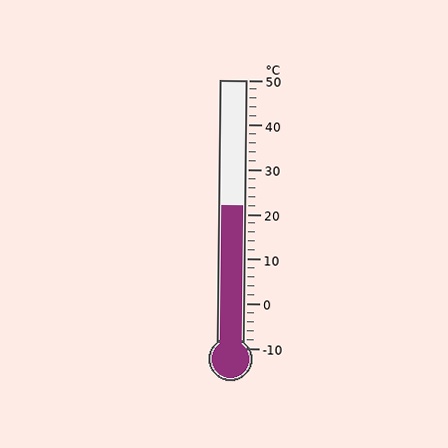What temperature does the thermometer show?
The thermometer shows approximately 22°C.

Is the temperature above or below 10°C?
The temperature is above 10°C.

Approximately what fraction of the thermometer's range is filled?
The thermometer is filled to approximately 55% of its range.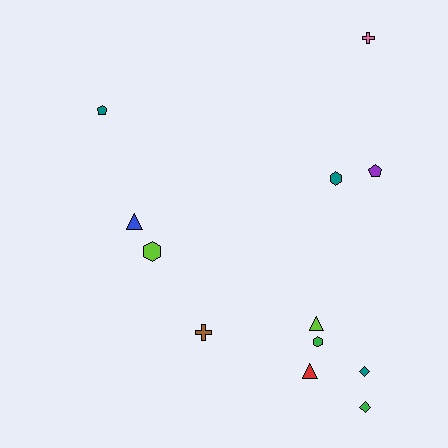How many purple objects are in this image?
There is 1 purple object.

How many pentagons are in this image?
There are 2 pentagons.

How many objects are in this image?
There are 12 objects.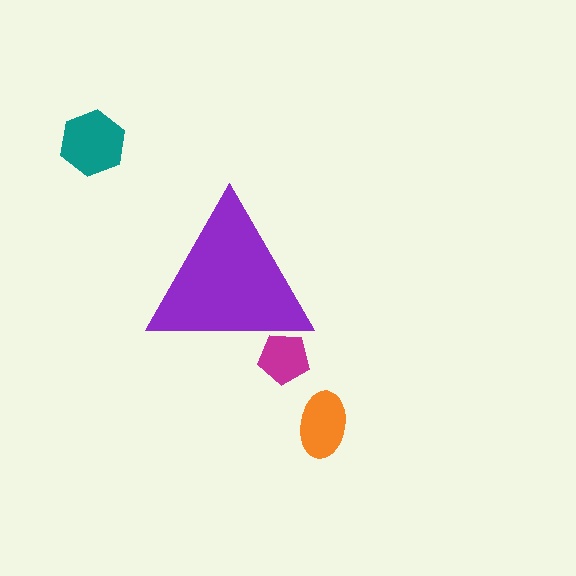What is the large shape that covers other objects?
A purple triangle.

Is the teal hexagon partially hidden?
No, the teal hexagon is fully visible.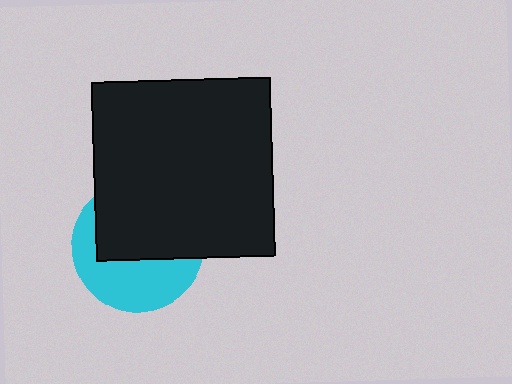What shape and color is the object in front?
The object in front is a black square.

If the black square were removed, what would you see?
You would see the complete cyan circle.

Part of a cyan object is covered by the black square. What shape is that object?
It is a circle.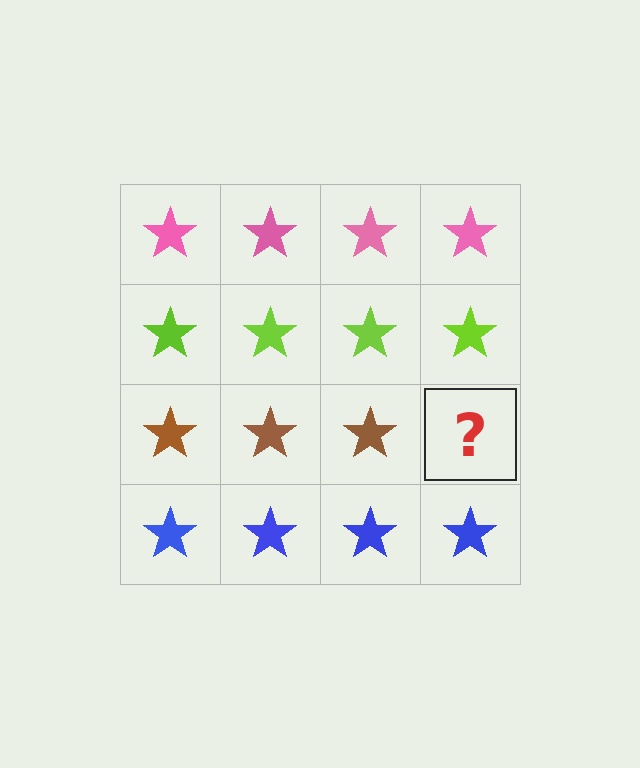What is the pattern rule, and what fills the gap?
The rule is that each row has a consistent color. The gap should be filled with a brown star.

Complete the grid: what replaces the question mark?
The question mark should be replaced with a brown star.